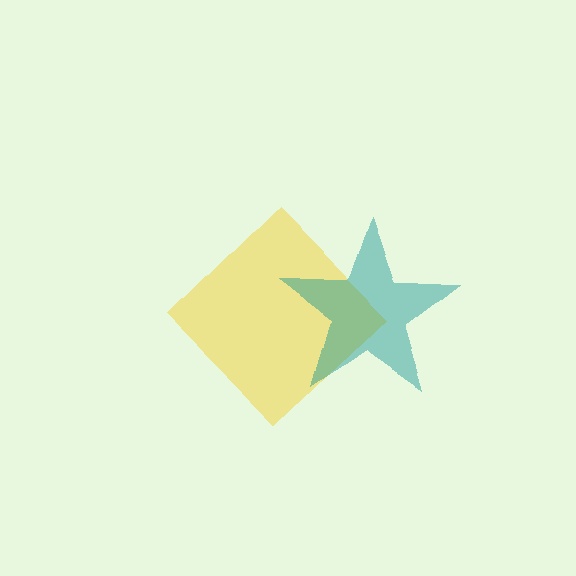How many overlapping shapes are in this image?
There are 2 overlapping shapes in the image.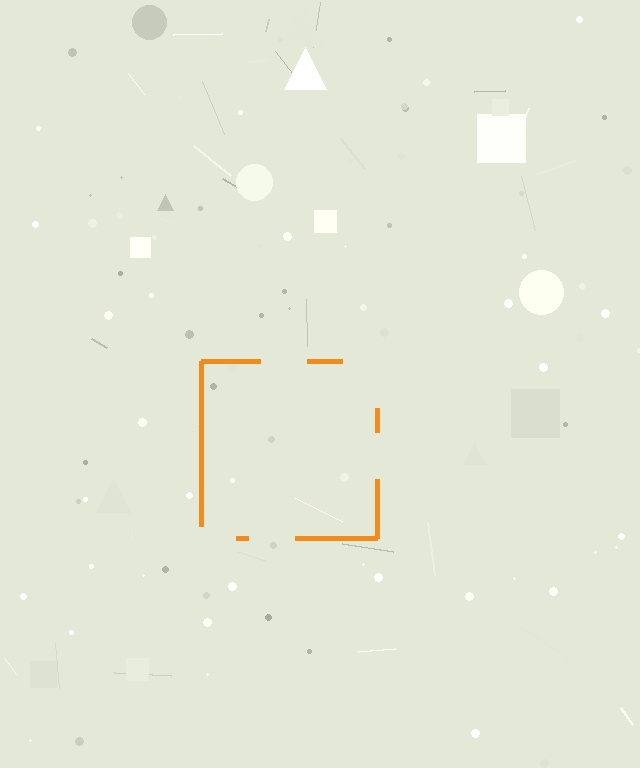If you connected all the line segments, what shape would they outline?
They would outline a square.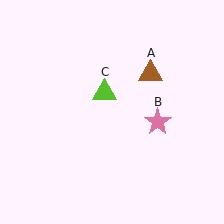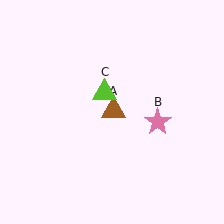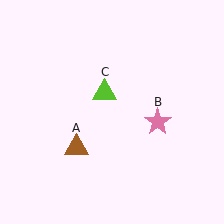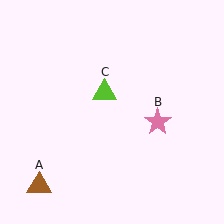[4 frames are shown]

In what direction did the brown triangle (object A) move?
The brown triangle (object A) moved down and to the left.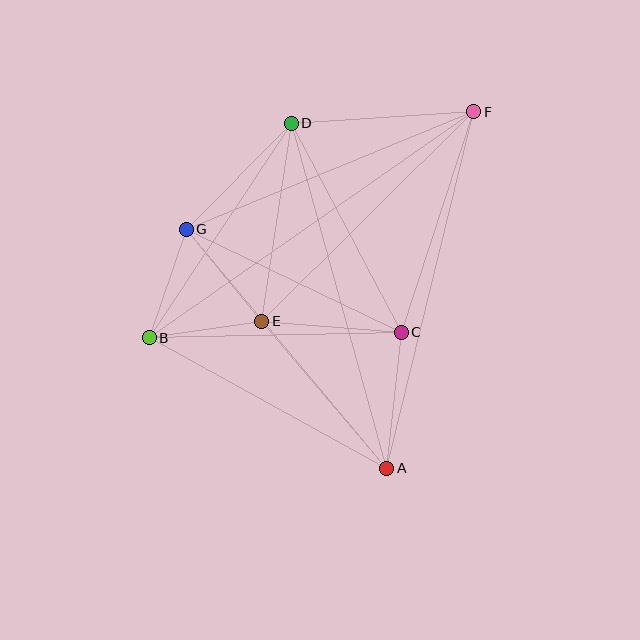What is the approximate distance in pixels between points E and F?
The distance between E and F is approximately 298 pixels.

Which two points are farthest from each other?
Points B and F are farthest from each other.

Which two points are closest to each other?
Points B and E are closest to each other.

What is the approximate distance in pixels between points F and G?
The distance between F and G is approximately 311 pixels.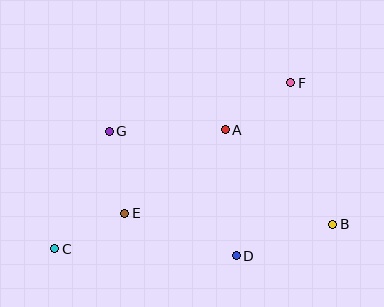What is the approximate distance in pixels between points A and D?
The distance between A and D is approximately 126 pixels.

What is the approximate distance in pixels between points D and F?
The distance between D and F is approximately 182 pixels.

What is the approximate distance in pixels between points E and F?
The distance between E and F is approximately 211 pixels.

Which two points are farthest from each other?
Points C and F are farthest from each other.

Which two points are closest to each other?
Points C and E are closest to each other.